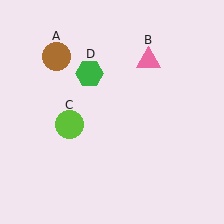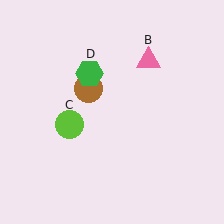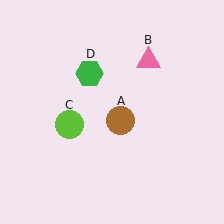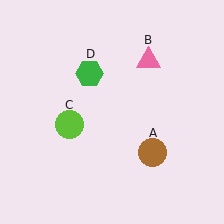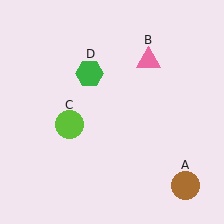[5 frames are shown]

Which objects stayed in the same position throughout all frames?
Pink triangle (object B) and lime circle (object C) and green hexagon (object D) remained stationary.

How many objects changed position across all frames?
1 object changed position: brown circle (object A).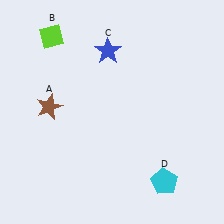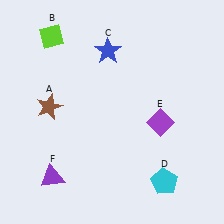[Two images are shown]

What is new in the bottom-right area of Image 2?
A purple diamond (E) was added in the bottom-right area of Image 2.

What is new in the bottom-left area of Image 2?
A purple triangle (F) was added in the bottom-left area of Image 2.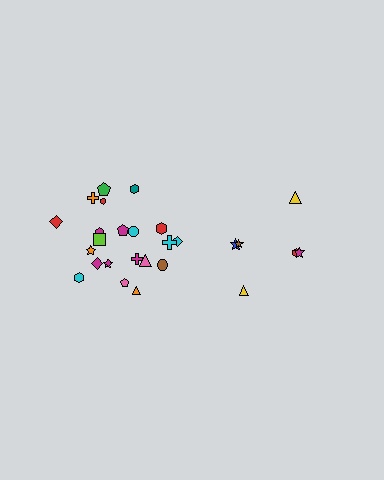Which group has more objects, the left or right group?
The left group.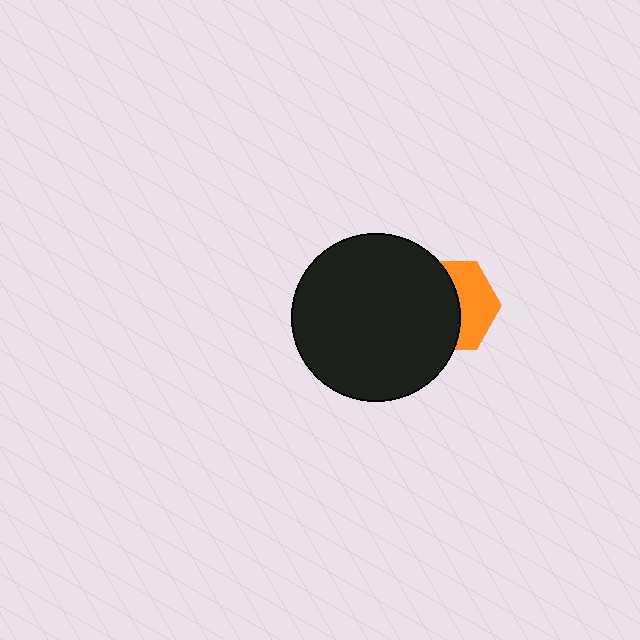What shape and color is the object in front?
The object in front is a black circle.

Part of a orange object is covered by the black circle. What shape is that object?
It is a hexagon.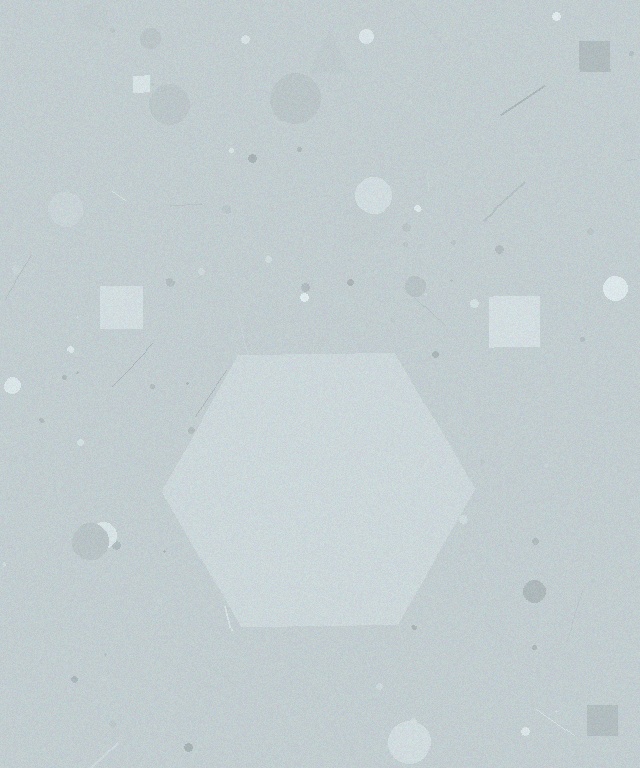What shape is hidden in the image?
A hexagon is hidden in the image.